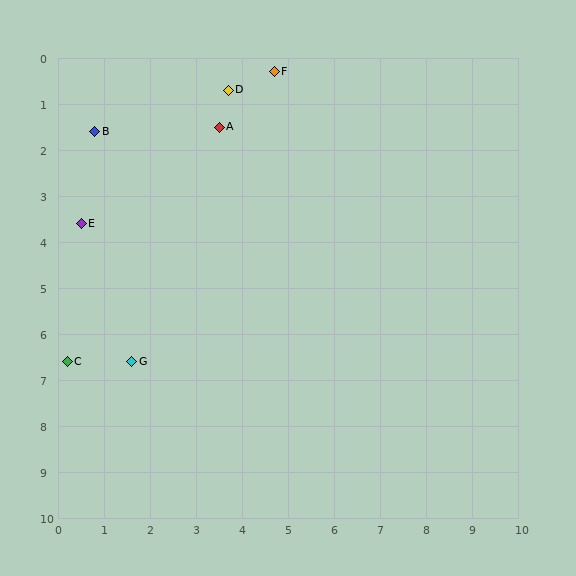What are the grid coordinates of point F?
Point F is at approximately (4.7, 0.3).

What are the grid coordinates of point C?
Point C is at approximately (0.2, 6.6).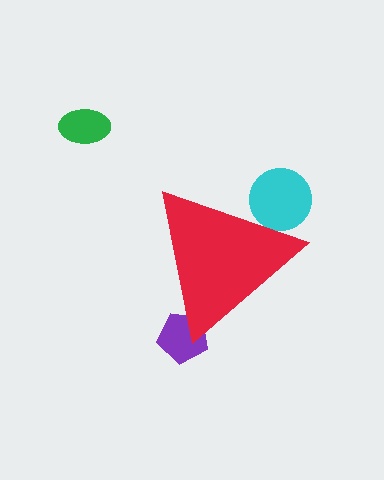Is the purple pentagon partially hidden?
Yes, the purple pentagon is partially hidden behind the red triangle.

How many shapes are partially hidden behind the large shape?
2 shapes are partially hidden.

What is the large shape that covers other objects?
A red triangle.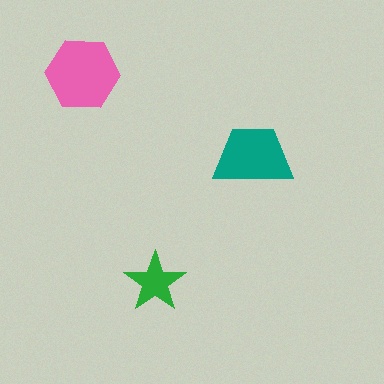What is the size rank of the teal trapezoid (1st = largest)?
2nd.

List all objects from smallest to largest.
The green star, the teal trapezoid, the pink hexagon.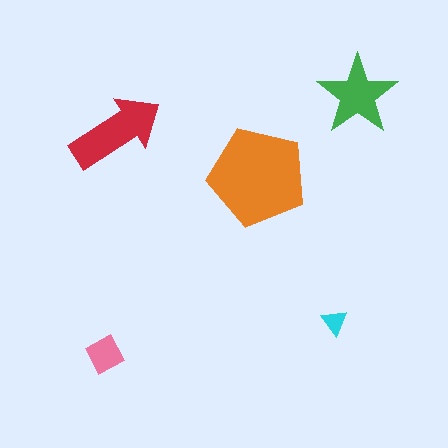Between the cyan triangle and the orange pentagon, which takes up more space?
The orange pentagon.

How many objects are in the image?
There are 5 objects in the image.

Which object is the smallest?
The cyan triangle.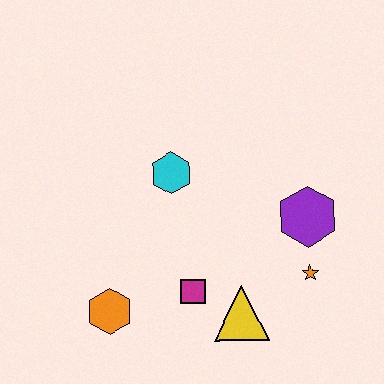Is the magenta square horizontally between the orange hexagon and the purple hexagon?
Yes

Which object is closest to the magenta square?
The yellow triangle is closest to the magenta square.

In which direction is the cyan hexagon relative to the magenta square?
The cyan hexagon is above the magenta square.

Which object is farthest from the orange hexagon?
The purple hexagon is farthest from the orange hexagon.